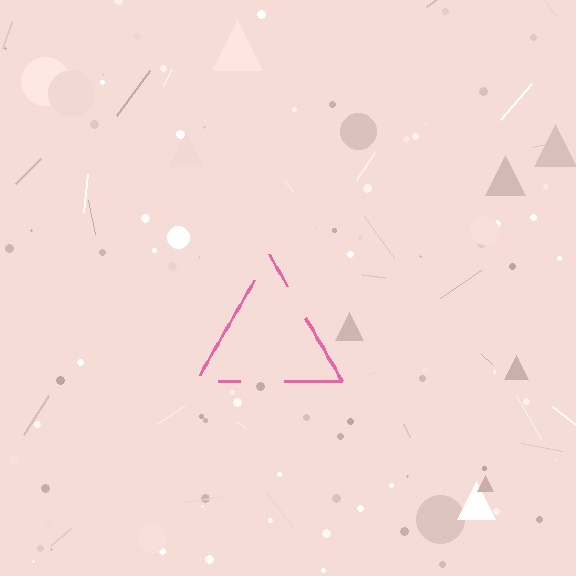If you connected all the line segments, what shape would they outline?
They would outline a triangle.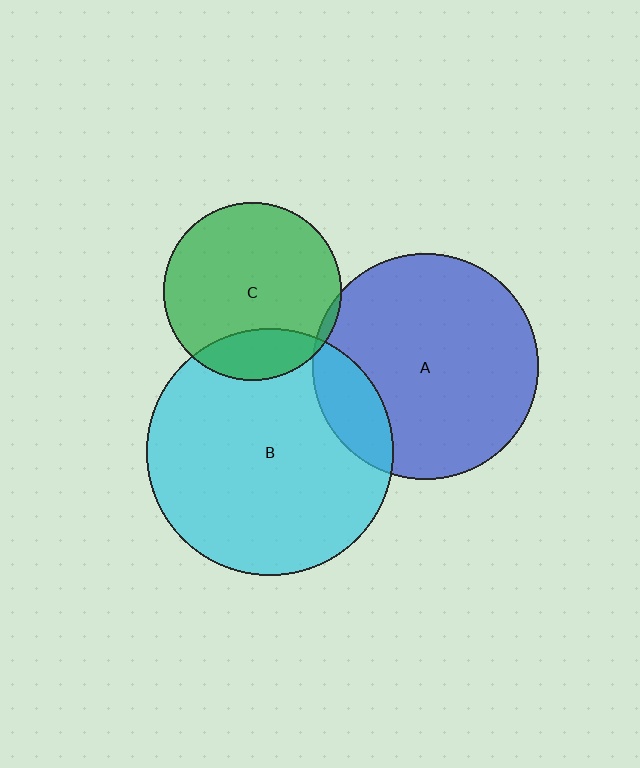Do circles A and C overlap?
Yes.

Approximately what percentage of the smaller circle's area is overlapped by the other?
Approximately 5%.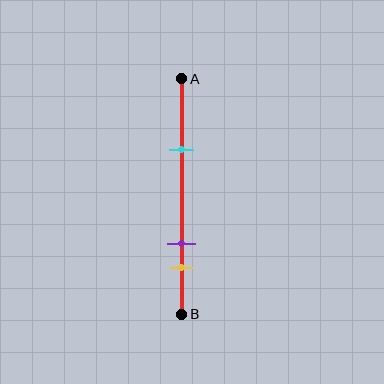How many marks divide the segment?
There are 3 marks dividing the segment.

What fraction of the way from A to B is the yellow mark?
The yellow mark is approximately 80% (0.8) of the way from A to B.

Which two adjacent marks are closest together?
The purple and yellow marks are the closest adjacent pair.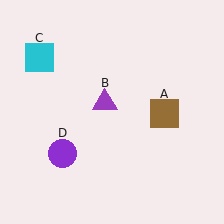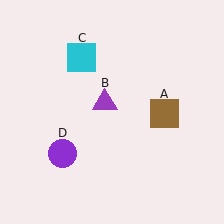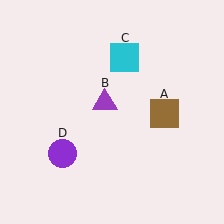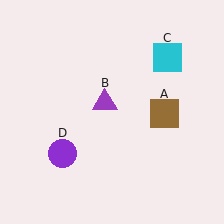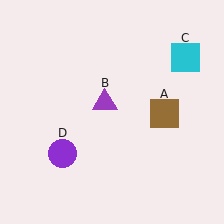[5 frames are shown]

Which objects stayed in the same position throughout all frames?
Brown square (object A) and purple triangle (object B) and purple circle (object D) remained stationary.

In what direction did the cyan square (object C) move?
The cyan square (object C) moved right.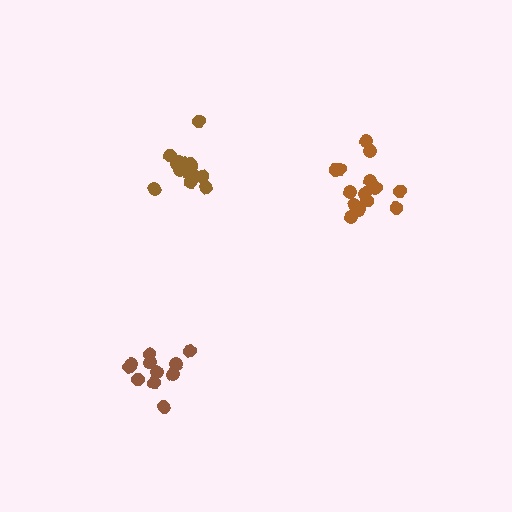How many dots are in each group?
Group 1: 11 dots, Group 2: 14 dots, Group 3: 15 dots (40 total).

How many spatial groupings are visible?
There are 3 spatial groupings.